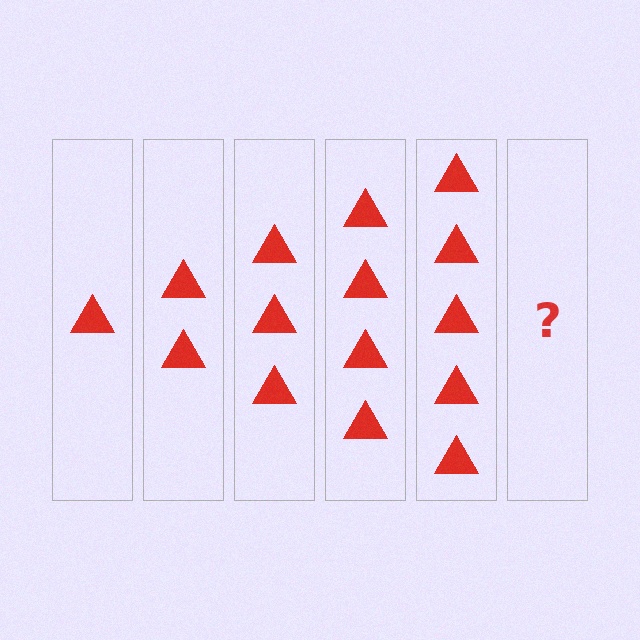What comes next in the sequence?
The next element should be 6 triangles.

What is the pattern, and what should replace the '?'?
The pattern is that each step adds one more triangle. The '?' should be 6 triangles.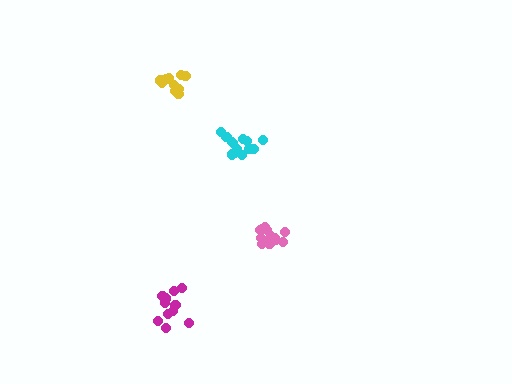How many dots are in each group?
Group 1: 14 dots, Group 2: 11 dots, Group 3: 11 dots, Group 4: 13 dots (49 total).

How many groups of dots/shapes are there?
There are 4 groups.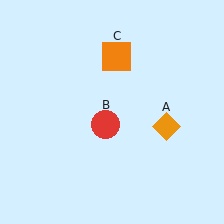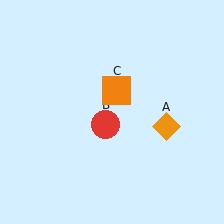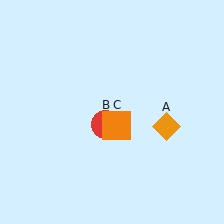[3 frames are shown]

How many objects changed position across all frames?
1 object changed position: orange square (object C).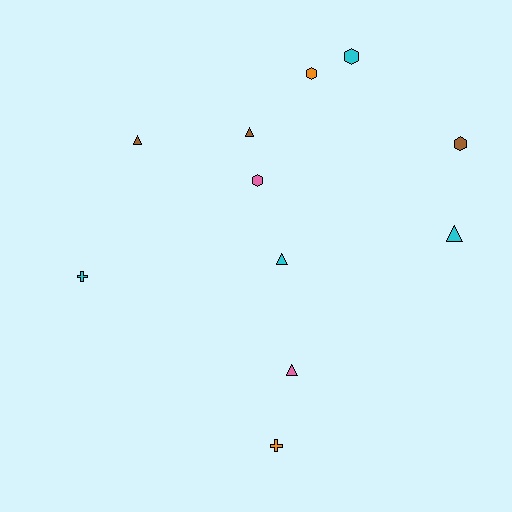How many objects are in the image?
There are 11 objects.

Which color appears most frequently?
Cyan, with 4 objects.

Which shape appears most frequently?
Triangle, with 5 objects.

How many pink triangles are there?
There is 1 pink triangle.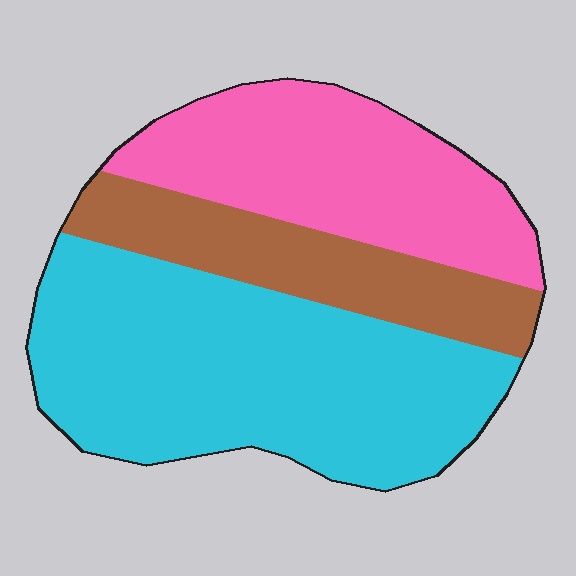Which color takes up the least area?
Brown, at roughly 20%.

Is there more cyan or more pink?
Cyan.